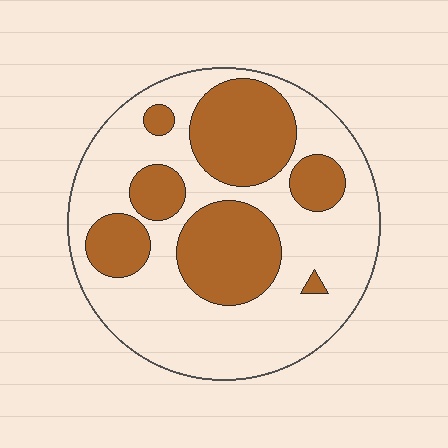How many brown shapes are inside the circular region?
7.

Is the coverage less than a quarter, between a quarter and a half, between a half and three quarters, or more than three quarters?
Between a quarter and a half.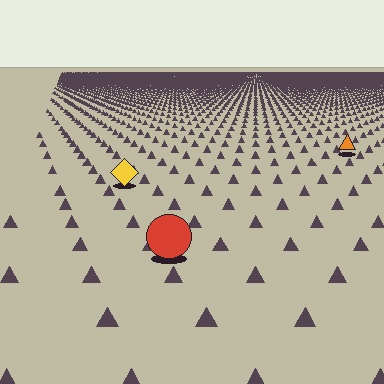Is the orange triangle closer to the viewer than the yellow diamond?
No. The yellow diamond is closer — you can tell from the texture gradient: the ground texture is coarser near it.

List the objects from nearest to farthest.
From nearest to farthest: the red circle, the yellow diamond, the orange triangle.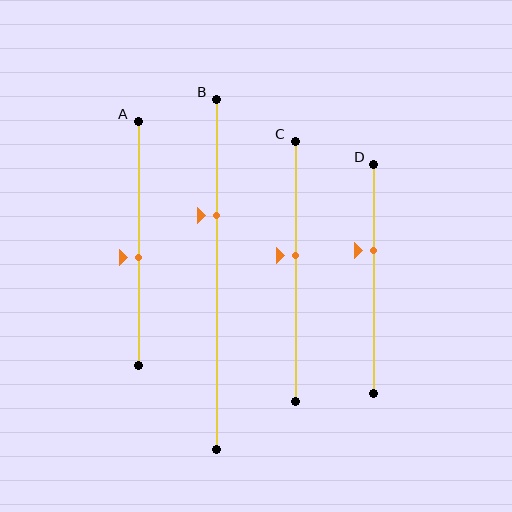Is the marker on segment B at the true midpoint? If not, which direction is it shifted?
No, the marker on segment B is shifted upward by about 17% of the segment length.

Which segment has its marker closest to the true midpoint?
Segment A has its marker closest to the true midpoint.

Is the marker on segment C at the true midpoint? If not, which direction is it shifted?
No, the marker on segment C is shifted upward by about 6% of the segment length.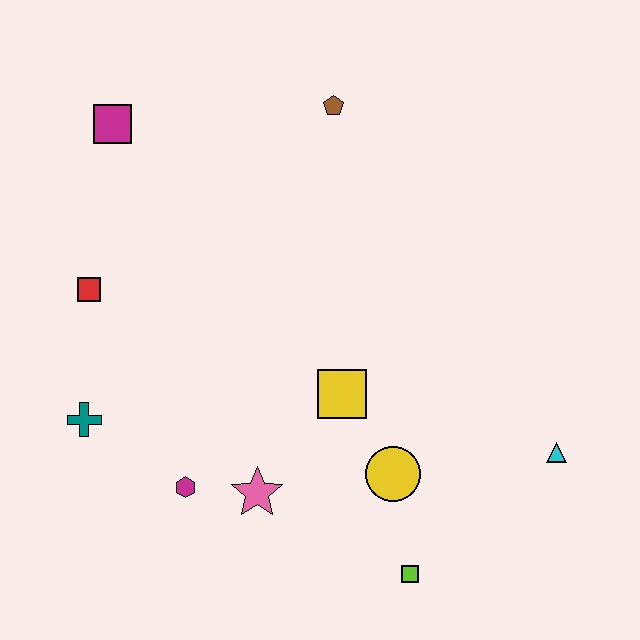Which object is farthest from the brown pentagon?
The lime square is farthest from the brown pentagon.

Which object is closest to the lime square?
The yellow circle is closest to the lime square.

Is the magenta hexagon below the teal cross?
Yes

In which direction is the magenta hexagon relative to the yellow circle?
The magenta hexagon is to the left of the yellow circle.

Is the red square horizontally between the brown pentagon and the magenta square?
No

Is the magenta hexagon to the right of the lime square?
No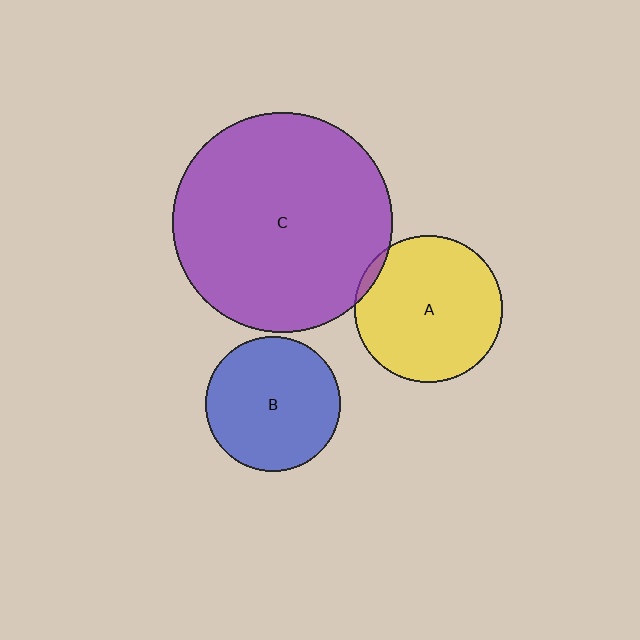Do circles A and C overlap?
Yes.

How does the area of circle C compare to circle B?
Approximately 2.7 times.